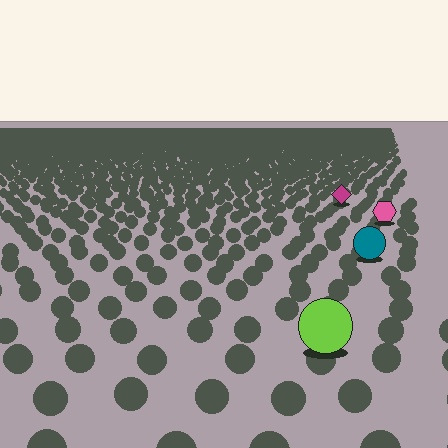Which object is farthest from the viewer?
The magenta diamond is farthest from the viewer. It appears smaller and the ground texture around it is denser.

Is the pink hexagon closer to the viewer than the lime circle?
No. The lime circle is closer — you can tell from the texture gradient: the ground texture is coarser near it.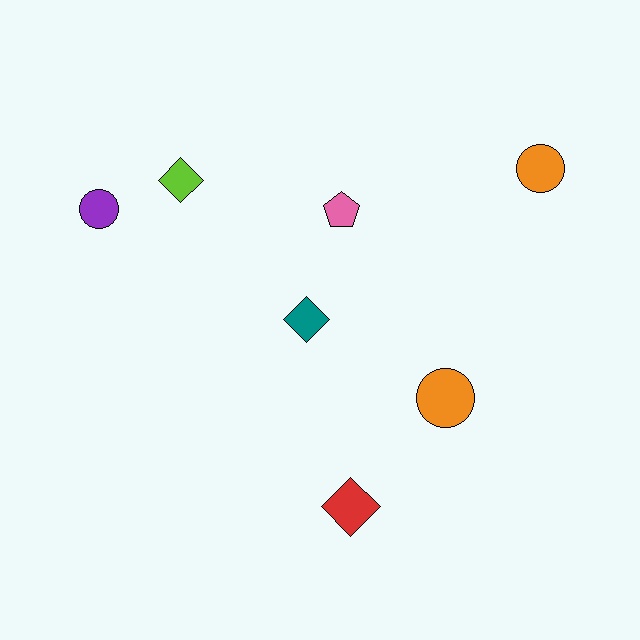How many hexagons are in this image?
There are no hexagons.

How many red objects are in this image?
There is 1 red object.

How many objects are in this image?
There are 7 objects.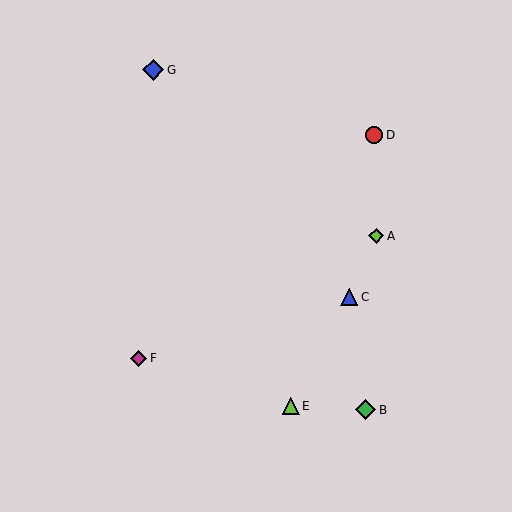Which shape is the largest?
The blue diamond (labeled G) is the largest.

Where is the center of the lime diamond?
The center of the lime diamond is at (376, 236).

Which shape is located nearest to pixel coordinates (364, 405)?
The green diamond (labeled B) at (365, 410) is nearest to that location.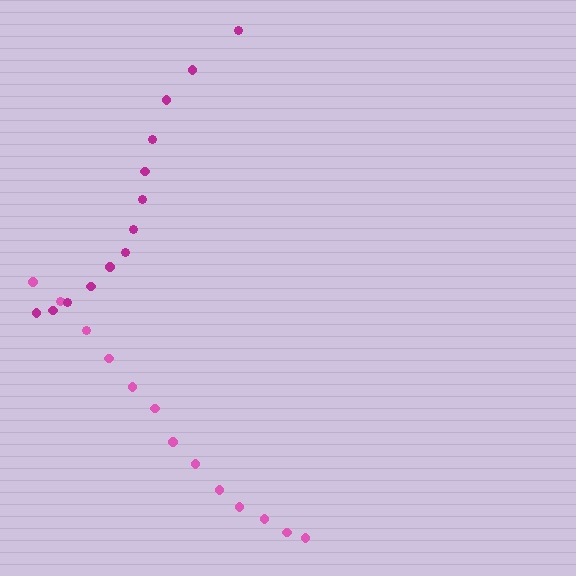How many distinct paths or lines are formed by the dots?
There are 2 distinct paths.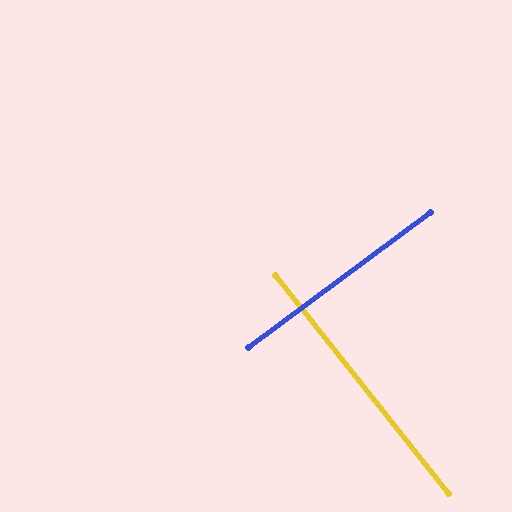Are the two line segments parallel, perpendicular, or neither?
Perpendicular — they meet at approximately 88°.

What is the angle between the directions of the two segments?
Approximately 88 degrees.